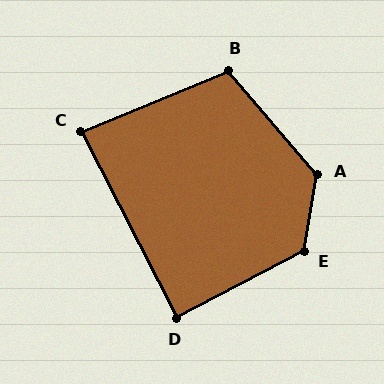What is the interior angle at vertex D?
Approximately 90 degrees (approximately right).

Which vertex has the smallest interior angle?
C, at approximately 85 degrees.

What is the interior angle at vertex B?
Approximately 108 degrees (obtuse).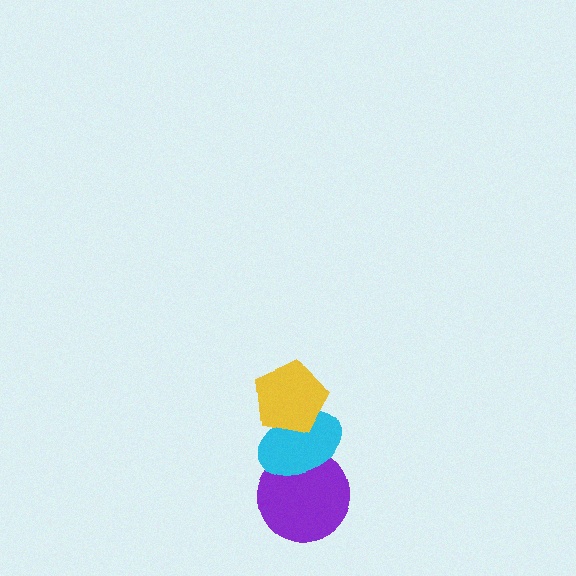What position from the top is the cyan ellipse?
The cyan ellipse is 2nd from the top.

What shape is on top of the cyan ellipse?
The yellow pentagon is on top of the cyan ellipse.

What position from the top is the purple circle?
The purple circle is 3rd from the top.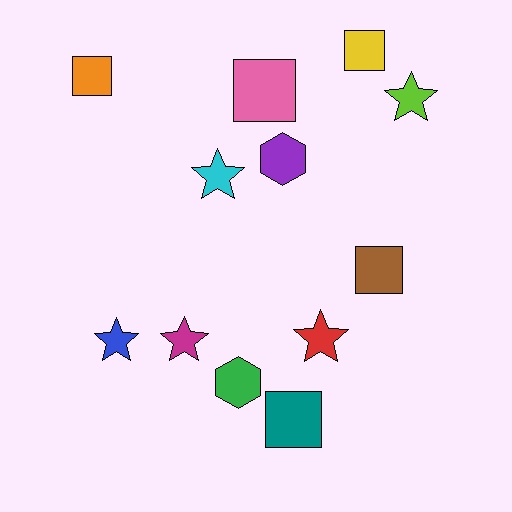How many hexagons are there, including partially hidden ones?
There are 2 hexagons.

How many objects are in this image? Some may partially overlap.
There are 12 objects.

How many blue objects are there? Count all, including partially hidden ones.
There is 1 blue object.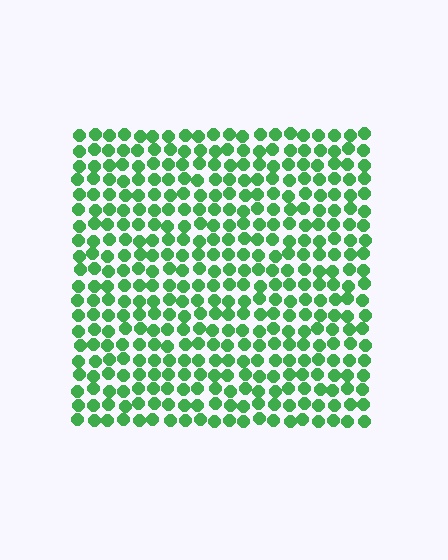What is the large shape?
The large shape is a square.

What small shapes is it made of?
It is made of small circles.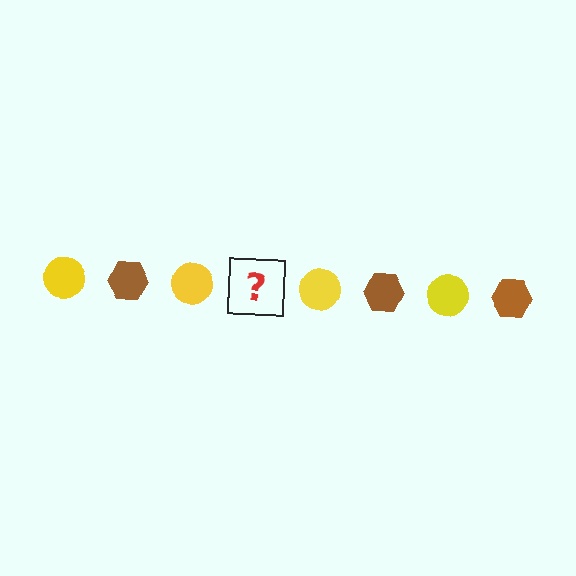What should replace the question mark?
The question mark should be replaced with a brown hexagon.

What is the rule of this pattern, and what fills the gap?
The rule is that the pattern alternates between yellow circle and brown hexagon. The gap should be filled with a brown hexagon.